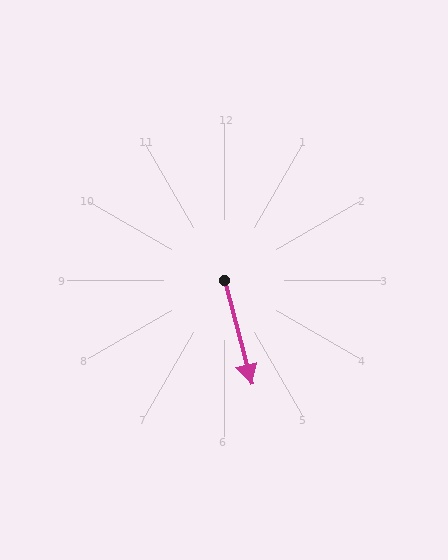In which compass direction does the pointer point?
South.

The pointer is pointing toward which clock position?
Roughly 6 o'clock.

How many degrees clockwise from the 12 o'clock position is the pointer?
Approximately 165 degrees.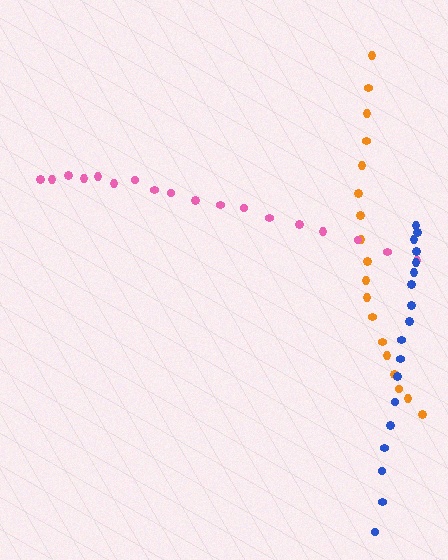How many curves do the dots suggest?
There are 3 distinct paths.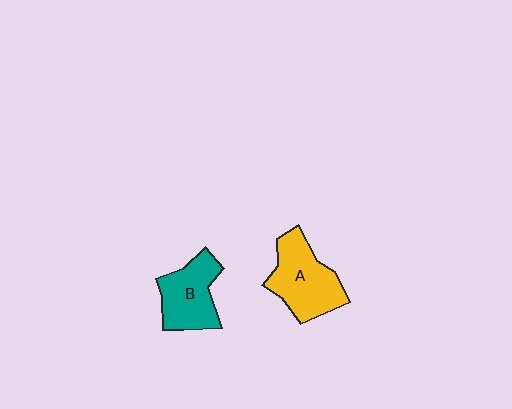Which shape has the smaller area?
Shape B (teal).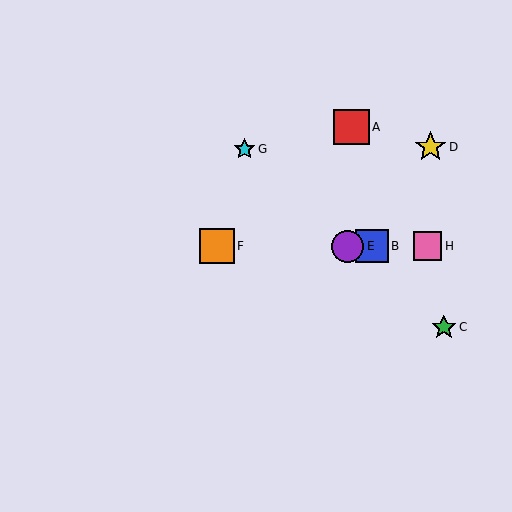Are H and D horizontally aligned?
No, H is at y≈246 and D is at y≈147.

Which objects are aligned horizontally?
Objects B, E, F, H are aligned horizontally.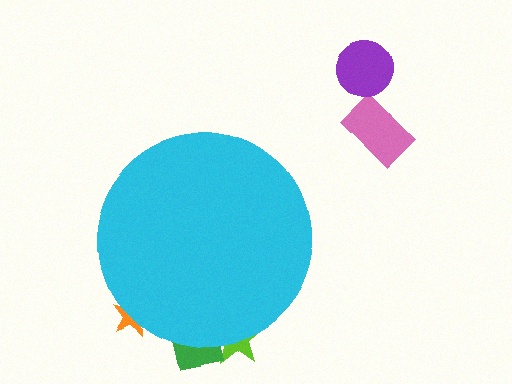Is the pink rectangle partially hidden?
No, the pink rectangle is fully visible.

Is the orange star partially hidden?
Yes, the orange star is partially hidden behind the cyan circle.